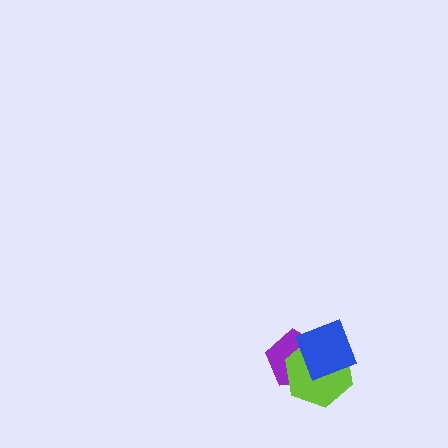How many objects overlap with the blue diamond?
2 objects overlap with the blue diamond.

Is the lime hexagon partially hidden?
Yes, it is partially covered by another shape.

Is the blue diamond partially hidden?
No, no other shape covers it.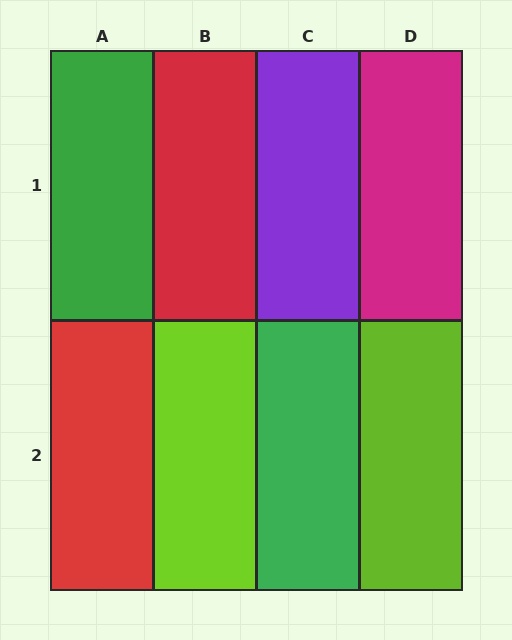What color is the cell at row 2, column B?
Lime.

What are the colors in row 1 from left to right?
Green, red, purple, magenta.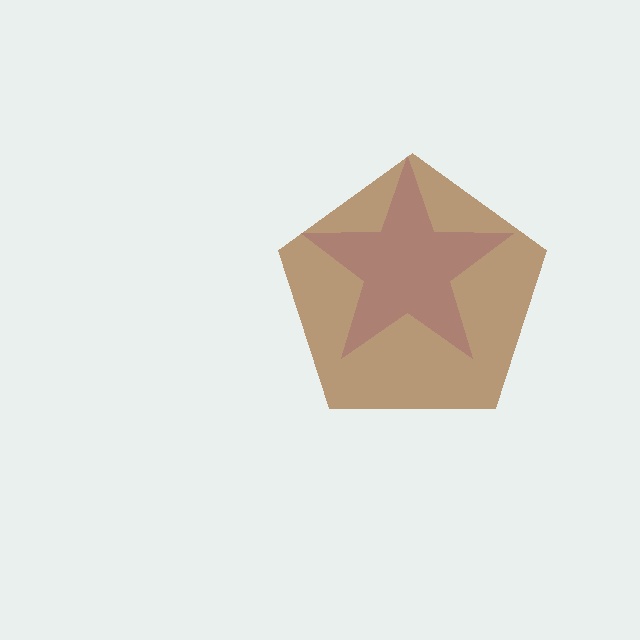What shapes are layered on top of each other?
The layered shapes are: a purple star, a brown pentagon.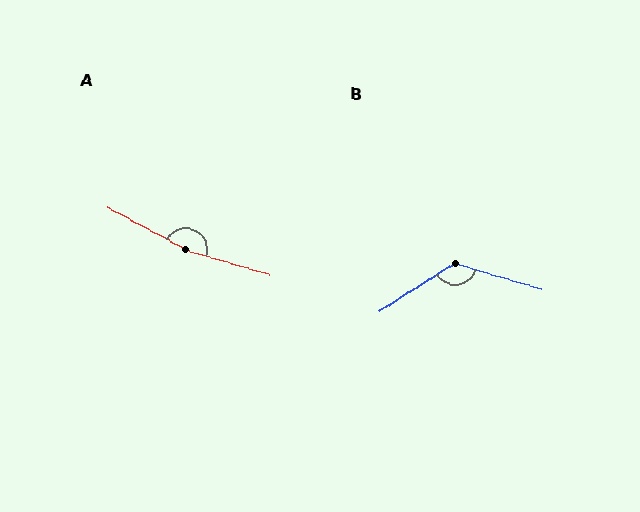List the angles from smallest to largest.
B (131°), A (168°).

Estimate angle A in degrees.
Approximately 168 degrees.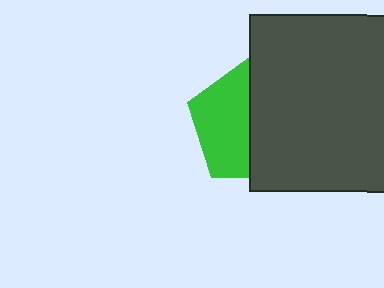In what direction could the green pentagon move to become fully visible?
The green pentagon could move left. That would shift it out from behind the dark gray square entirely.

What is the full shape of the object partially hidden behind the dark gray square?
The partially hidden object is a green pentagon.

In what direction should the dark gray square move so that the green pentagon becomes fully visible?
The dark gray square should move right. That is the shortest direction to clear the overlap and leave the green pentagon fully visible.